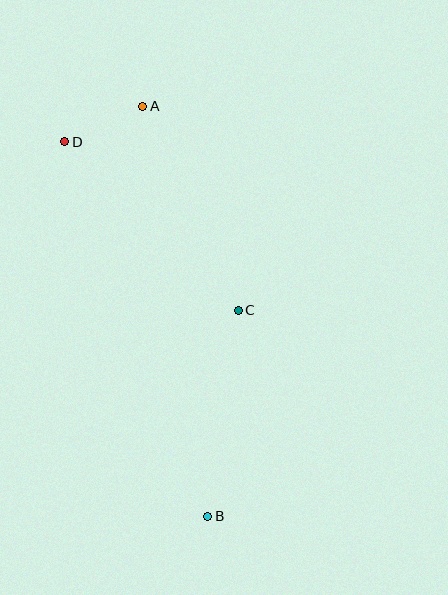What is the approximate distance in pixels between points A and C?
The distance between A and C is approximately 225 pixels.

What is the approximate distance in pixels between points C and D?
The distance between C and D is approximately 242 pixels.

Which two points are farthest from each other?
Points A and B are farthest from each other.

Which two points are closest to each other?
Points A and D are closest to each other.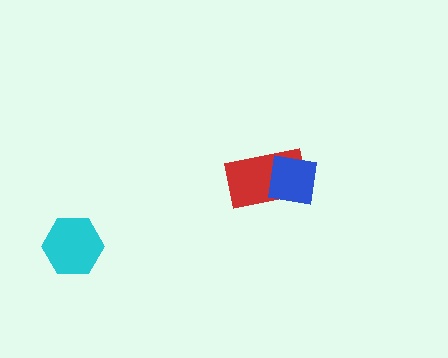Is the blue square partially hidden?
No, no other shape covers it.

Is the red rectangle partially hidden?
Yes, it is partially covered by another shape.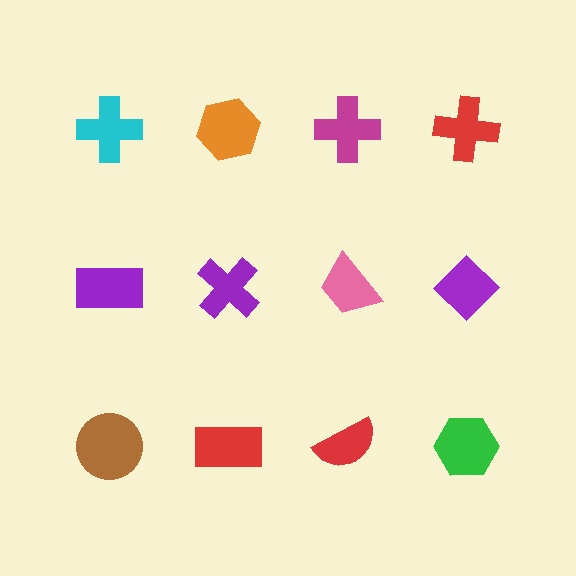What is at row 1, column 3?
A magenta cross.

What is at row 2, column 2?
A purple cross.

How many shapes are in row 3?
4 shapes.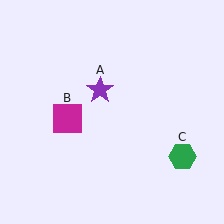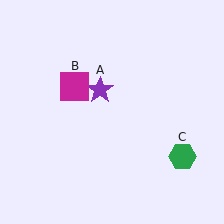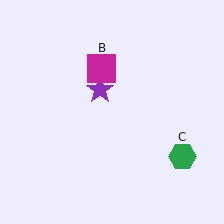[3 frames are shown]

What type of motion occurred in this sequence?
The magenta square (object B) rotated clockwise around the center of the scene.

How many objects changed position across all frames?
1 object changed position: magenta square (object B).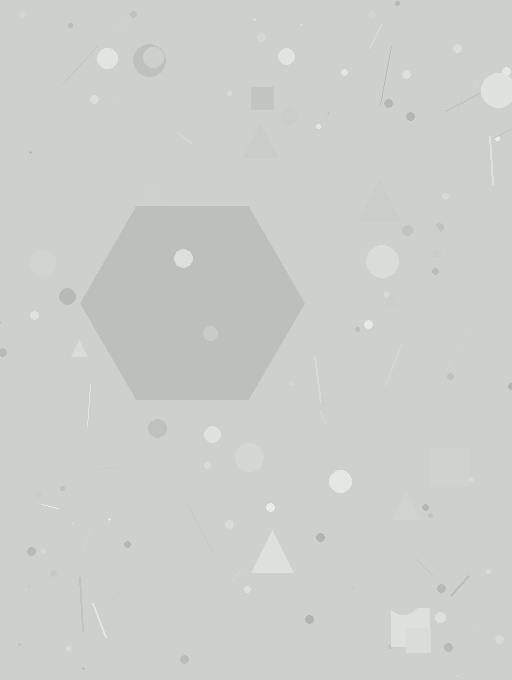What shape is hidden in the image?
A hexagon is hidden in the image.